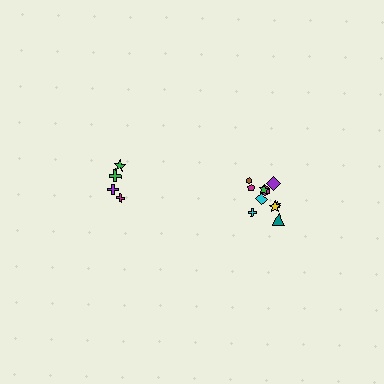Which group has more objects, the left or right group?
The right group.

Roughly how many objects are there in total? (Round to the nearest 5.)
Roughly 15 objects in total.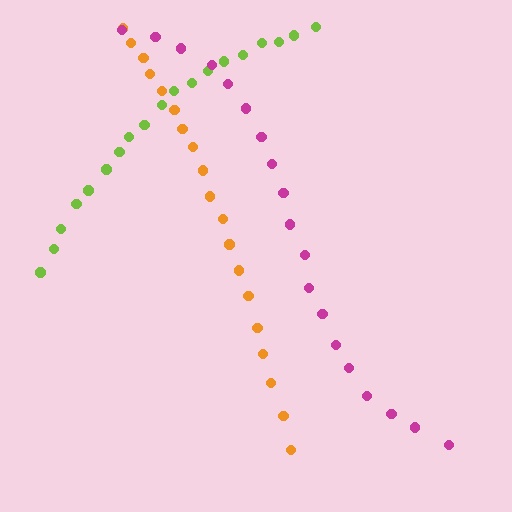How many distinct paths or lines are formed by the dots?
There are 3 distinct paths.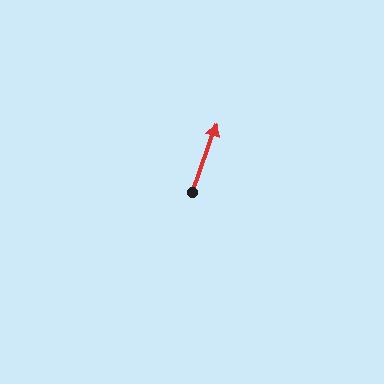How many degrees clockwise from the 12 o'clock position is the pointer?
Approximately 20 degrees.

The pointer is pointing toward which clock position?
Roughly 1 o'clock.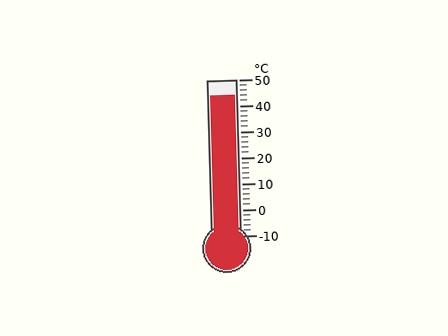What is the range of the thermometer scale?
The thermometer scale ranges from -10°C to 50°C.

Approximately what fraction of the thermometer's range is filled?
The thermometer is filled to approximately 90% of its range.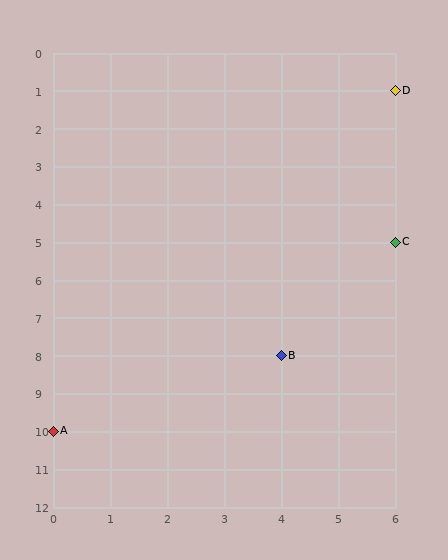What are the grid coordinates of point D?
Point D is at grid coordinates (6, 1).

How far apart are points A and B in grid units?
Points A and B are 4 columns and 2 rows apart (about 4.5 grid units diagonally).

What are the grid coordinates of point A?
Point A is at grid coordinates (0, 10).